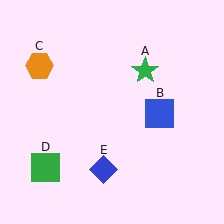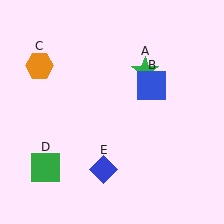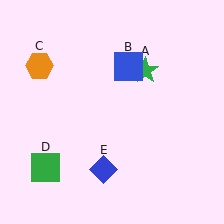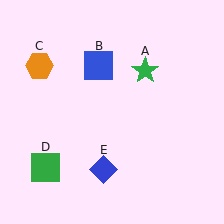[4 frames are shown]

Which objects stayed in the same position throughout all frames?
Green star (object A) and orange hexagon (object C) and green square (object D) and blue diamond (object E) remained stationary.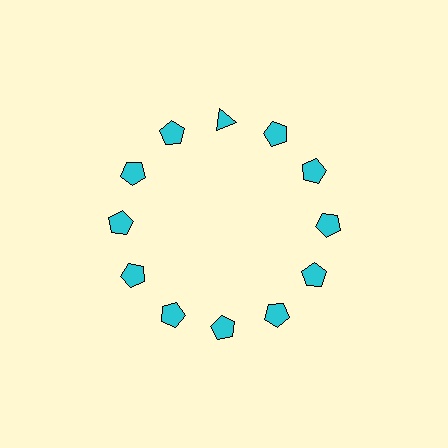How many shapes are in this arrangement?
There are 12 shapes arranged in a ring pattern.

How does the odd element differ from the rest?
It has a different shape: triangle instead of pentagon.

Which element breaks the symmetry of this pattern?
The cyan triangle at roughly the 12 o'clock position breaks the symmetry. All other shapes are cyan pentagons.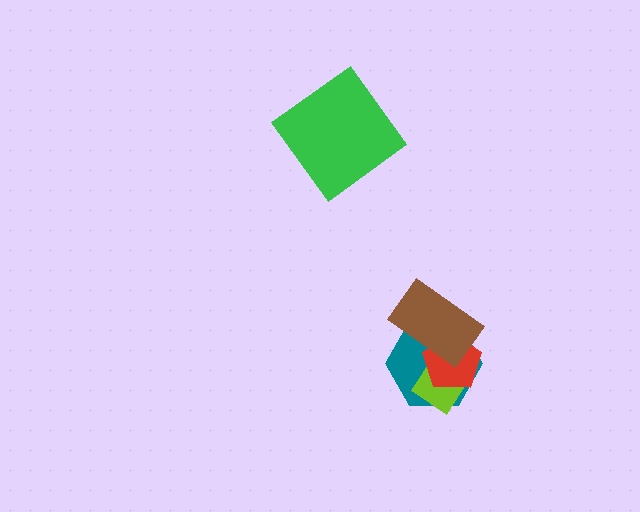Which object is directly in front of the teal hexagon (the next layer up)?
The lime diamond is directly in front of the teal hexagon.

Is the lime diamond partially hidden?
Yes, it is partially covered by another shape.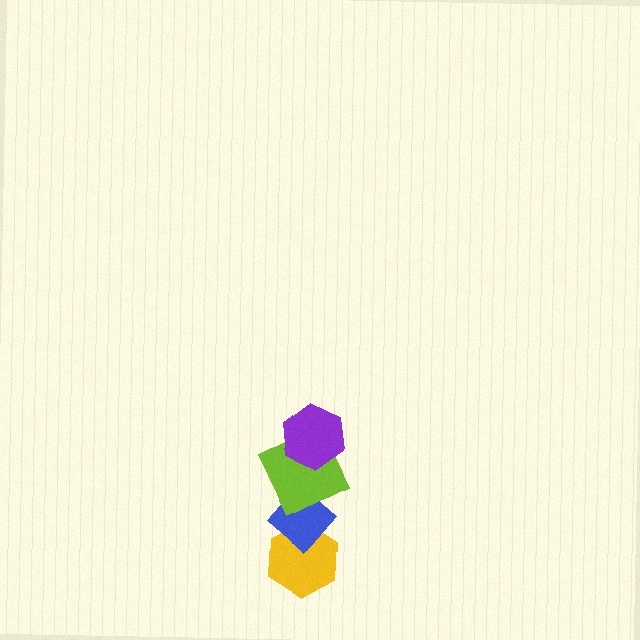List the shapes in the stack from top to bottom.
From top to bottom: the purple hexagon, the lime square, the blue diamond, the yellow hexagon.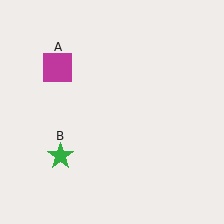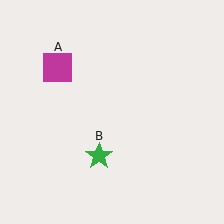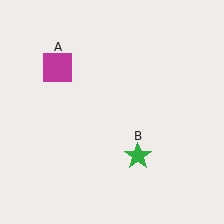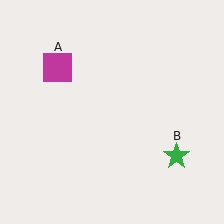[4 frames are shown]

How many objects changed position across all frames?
1 object changed position: green star (object B).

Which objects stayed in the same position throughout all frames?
Magenta square (object A) remained stationary.